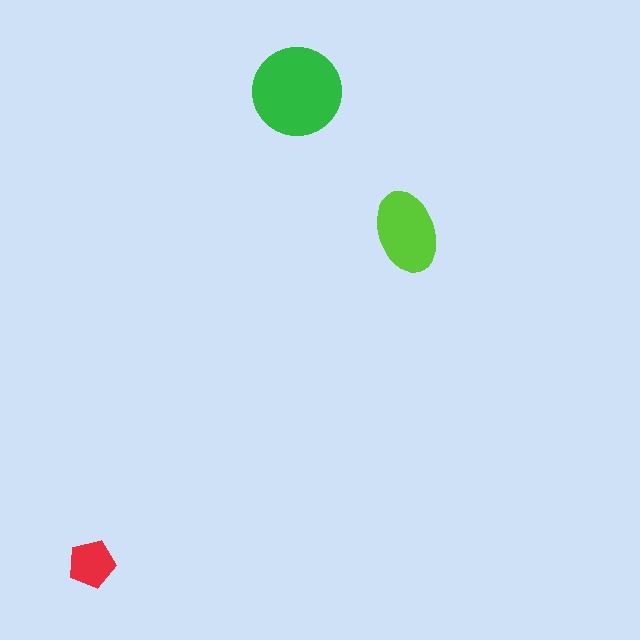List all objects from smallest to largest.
The red pentagon, the lime ellipse, the green circle.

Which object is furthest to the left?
The red pentagon is leftmost.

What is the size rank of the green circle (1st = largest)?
1st.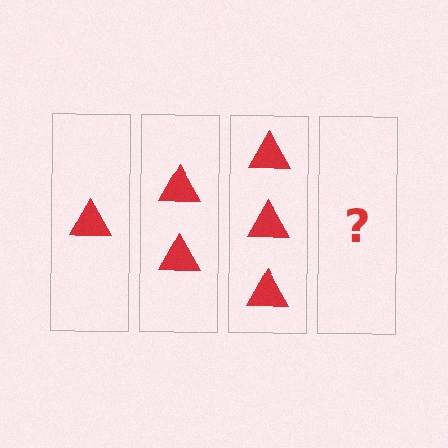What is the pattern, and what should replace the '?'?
The pattern is that each step adds one more triangle. The '?' should be 4 triangles.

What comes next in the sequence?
The next element should be 4 triangles.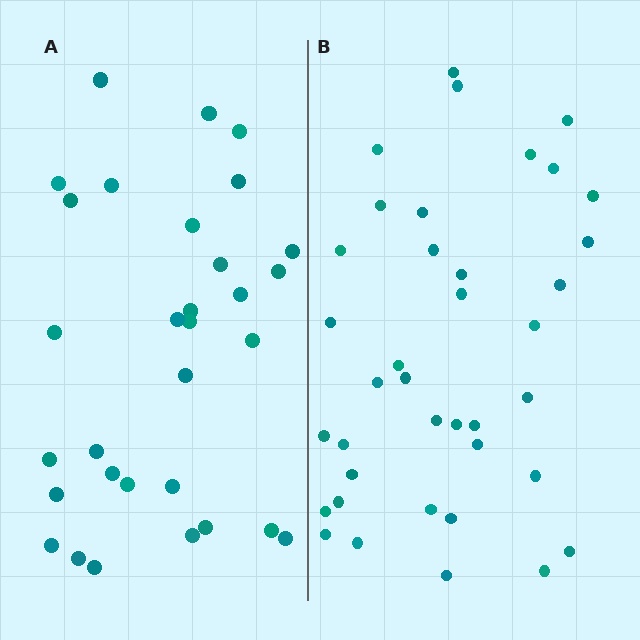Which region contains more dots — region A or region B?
Region B (the right region) has more dots.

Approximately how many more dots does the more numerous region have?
Region B has roughly 8 or so more dots than region A.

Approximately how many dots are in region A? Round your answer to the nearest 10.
About 30 dots. (The exact count is 31, which rounds to 30.)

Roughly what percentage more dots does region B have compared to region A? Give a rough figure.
About 25% more.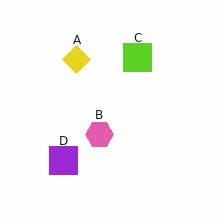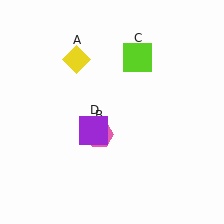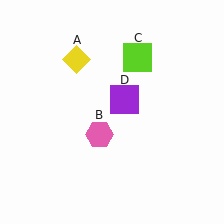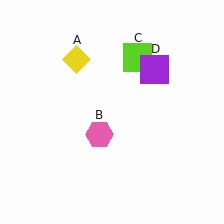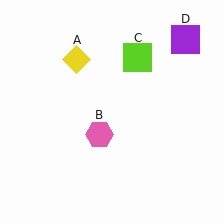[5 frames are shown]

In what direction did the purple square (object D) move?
The purple square (object D) moved up and to the right.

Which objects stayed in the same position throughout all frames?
Yellow diamond (object A) and pink hexagon (object B) and lime square (object C) remained stationary.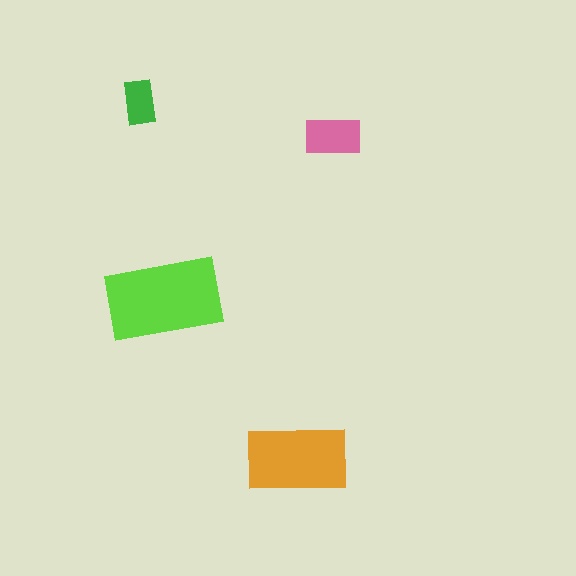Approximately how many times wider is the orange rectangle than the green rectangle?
About 2.5 times wider.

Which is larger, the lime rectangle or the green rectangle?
The lime one.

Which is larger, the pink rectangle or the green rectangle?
The pink one.